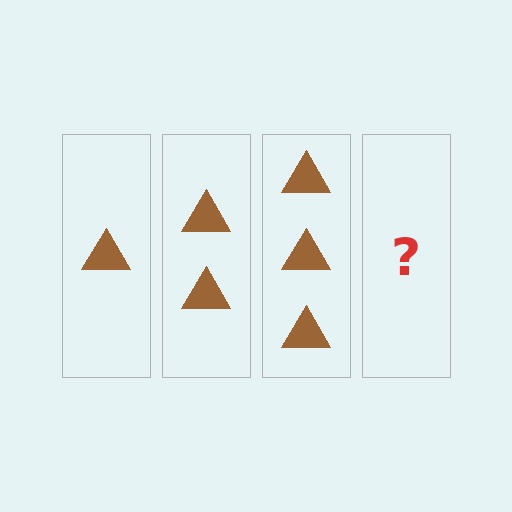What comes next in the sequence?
The next element should be 4 triangles.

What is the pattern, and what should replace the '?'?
The pattern is that each step adds one more triangle. The '?' should be 4 triangles.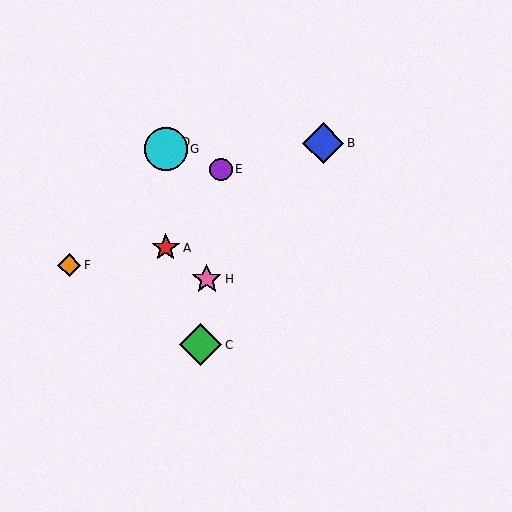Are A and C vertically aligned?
No, A is at x≈166 and C is at x≈201.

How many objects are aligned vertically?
3 objects (A, D, G) are aligned vertically.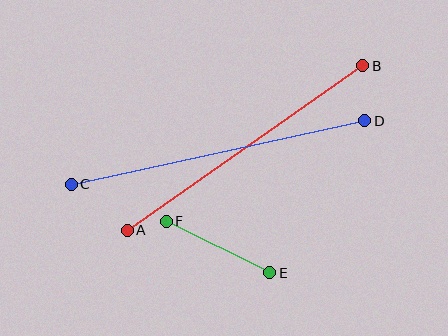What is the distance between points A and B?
The distance is approximately 287 pixels.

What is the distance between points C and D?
The distance is approximately 300 pixels.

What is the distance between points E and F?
The distance is approximately 116 pixels.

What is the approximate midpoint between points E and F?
The midpoint is at approximately (218, 247) pixels.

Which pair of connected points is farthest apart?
Points C and D are farthest apart.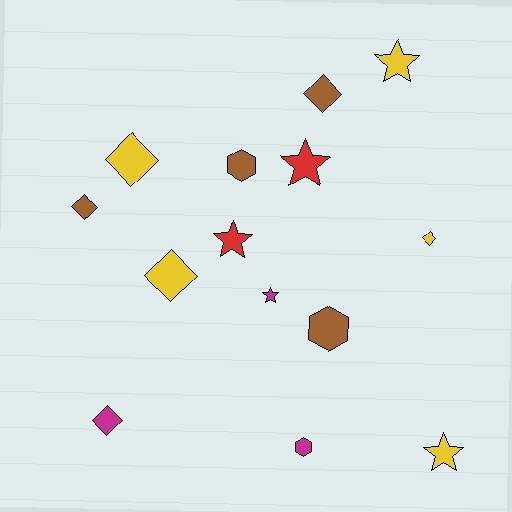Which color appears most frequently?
Yellow, with 5 objects.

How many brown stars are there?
There are no brown stars.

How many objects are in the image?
There are 14 objects.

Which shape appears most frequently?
Diamond, with 6 objects.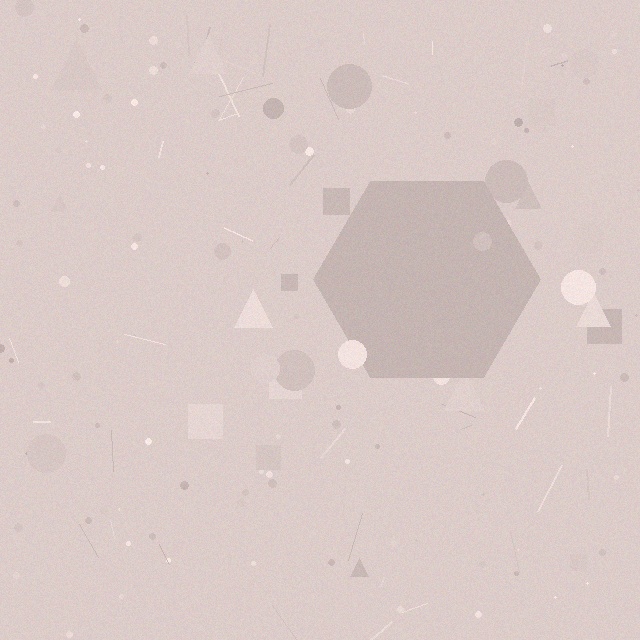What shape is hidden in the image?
A hexagon is hidden in the image.